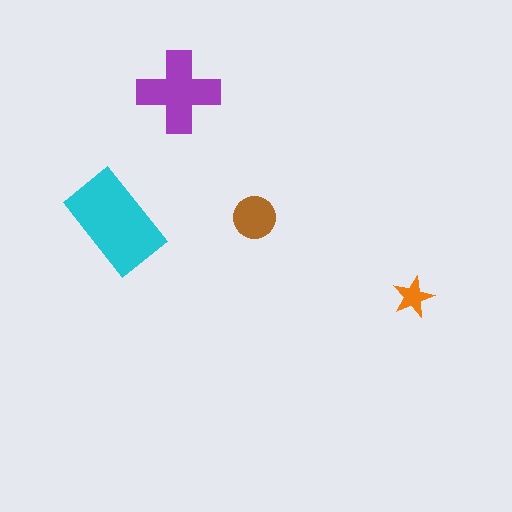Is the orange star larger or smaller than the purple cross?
Smaller.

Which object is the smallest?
The orange star.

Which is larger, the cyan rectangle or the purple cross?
The cyan rectangle.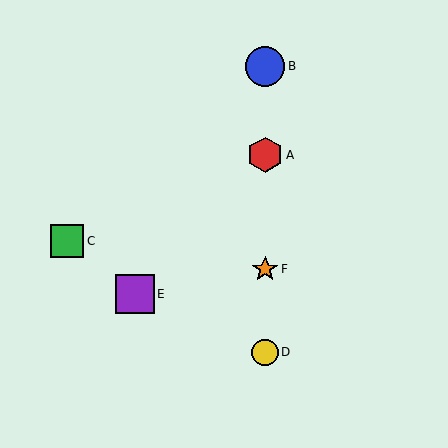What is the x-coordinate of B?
Object B is at x≈265.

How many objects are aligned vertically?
4 objects (A, B, D, F) are aligned vertically.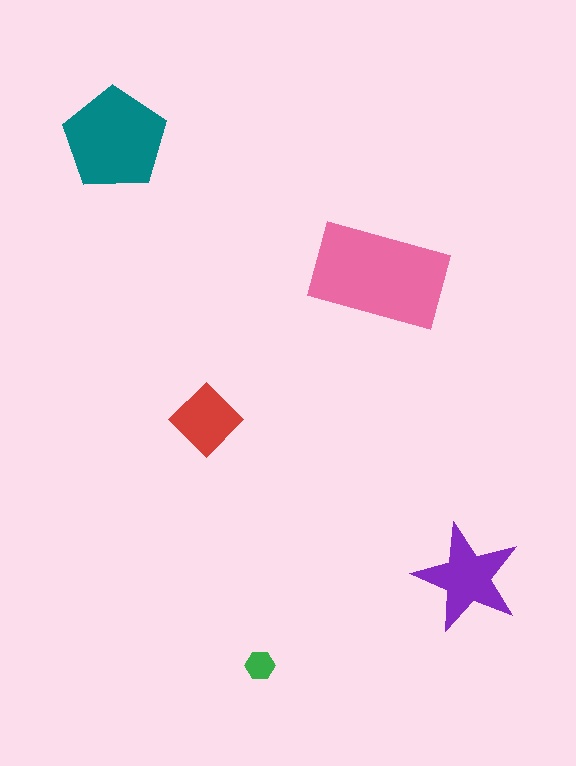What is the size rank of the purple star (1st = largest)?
3rd.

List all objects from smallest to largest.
The green hexagon, the red diamond, the purple star, the teal pentagon, the pink rectangle.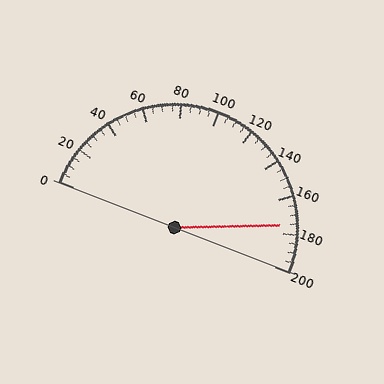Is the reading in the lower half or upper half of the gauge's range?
The reading is in the upper half of the range (0 to 200).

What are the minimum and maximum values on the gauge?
The gauge ranges from 0 to 200.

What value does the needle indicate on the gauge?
The needle indicates approximately 175.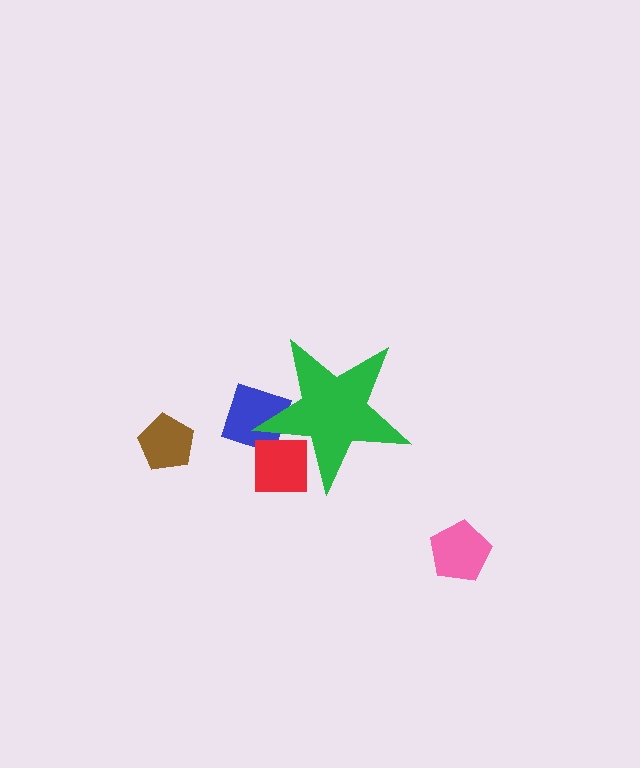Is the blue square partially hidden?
Yes, the blue square is partially hidden behind the green star.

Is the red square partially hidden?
Yes, the red square is partially hidden behind the green star.